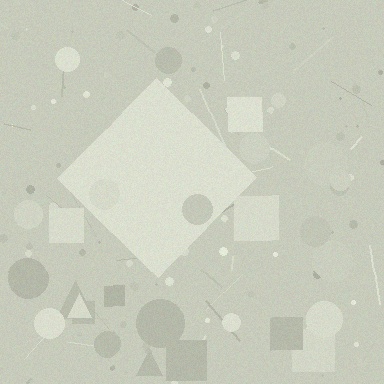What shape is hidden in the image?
A diamond is hidden in the image.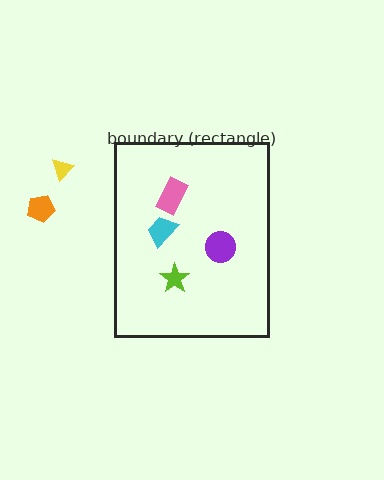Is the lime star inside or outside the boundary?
Inside.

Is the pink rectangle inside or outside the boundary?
Inside.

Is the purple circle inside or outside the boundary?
Inside.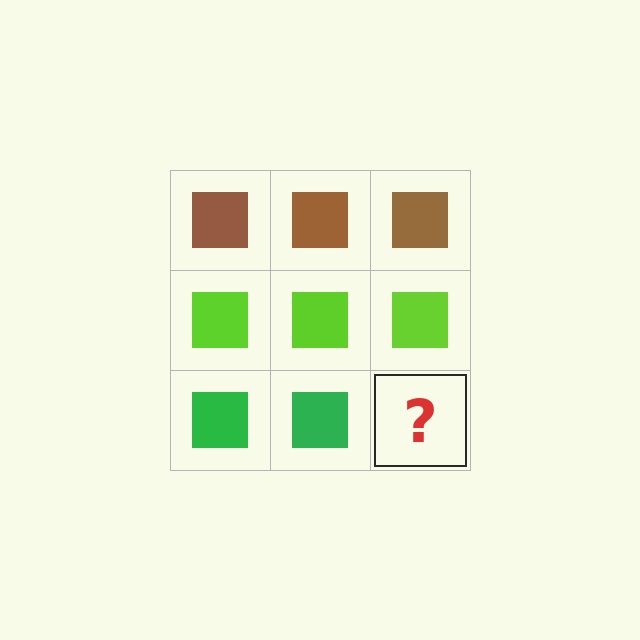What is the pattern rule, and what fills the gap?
The rule is that each row has a consistent color. The gap should be filled with a green square.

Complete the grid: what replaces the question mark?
The question mark should be replaced with a green square.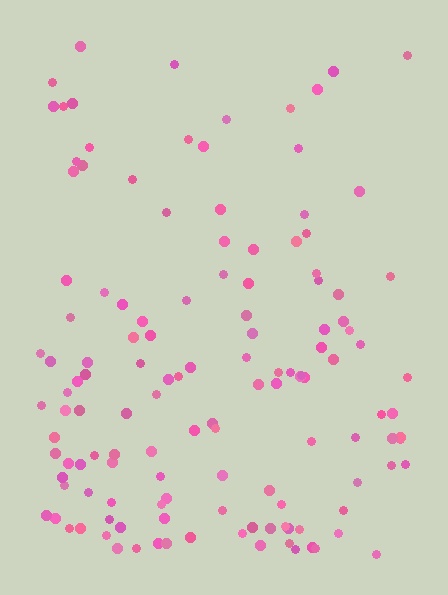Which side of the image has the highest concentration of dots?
The bottom.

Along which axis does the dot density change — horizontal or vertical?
Vertical.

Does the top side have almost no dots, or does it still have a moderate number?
Still a moderate number, just noticeably fewer than the bottom.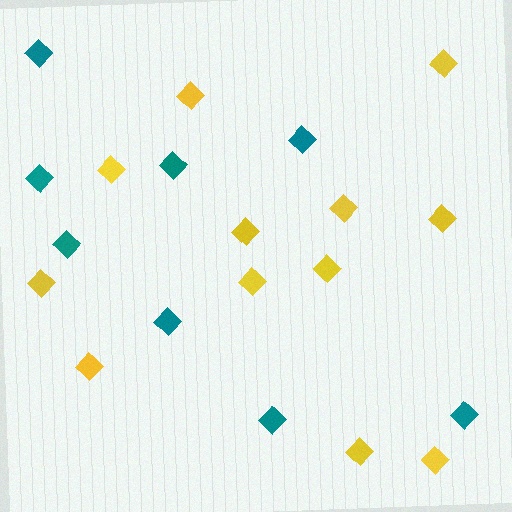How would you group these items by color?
There are 2 groups: one group of teal diamonds (8) and one group of yellow diamonds (12).